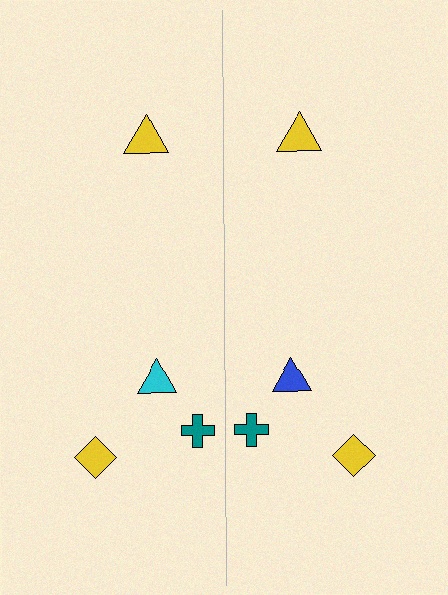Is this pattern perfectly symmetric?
No, the pattern is not perfectly symmetric. The blue triangle on the right side breaks the symmetry — its mirror counterpart is cyan.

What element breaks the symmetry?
The blue triangle on the right side breaks the symmetry — its mirror counterpart is cyan.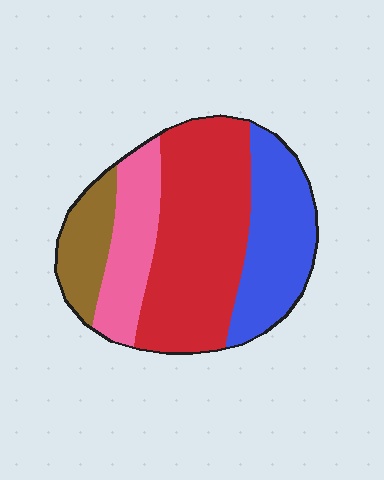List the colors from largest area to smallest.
From largest to smallest: red, blue, pink, brown.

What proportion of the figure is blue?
Blue covers around 25% of the figure.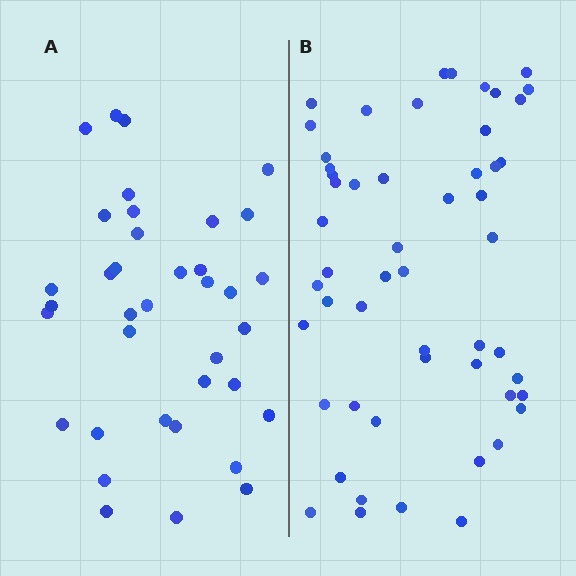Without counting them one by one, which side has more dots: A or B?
Region B (the right region) has more dots.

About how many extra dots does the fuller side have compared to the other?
Region B has approximately 15 more dots than region A.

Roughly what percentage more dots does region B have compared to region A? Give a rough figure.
About 45% more.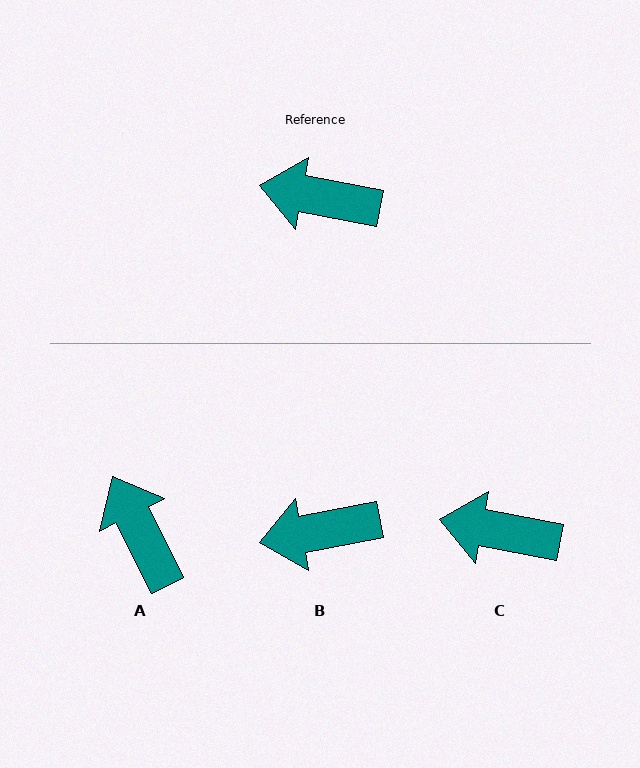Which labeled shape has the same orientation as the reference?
C.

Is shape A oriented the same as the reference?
No, it is off by about 53 degrees.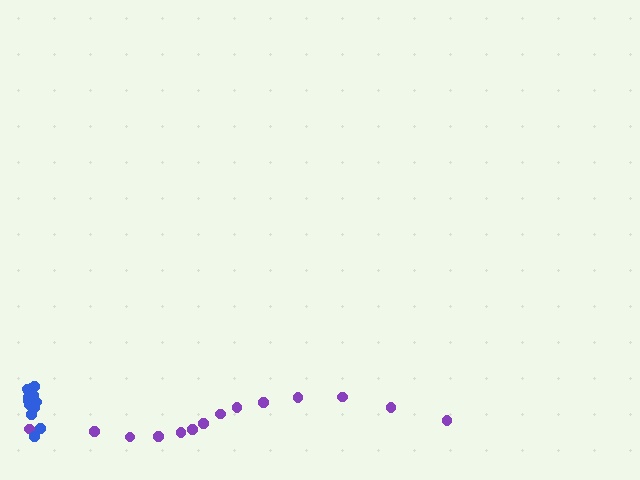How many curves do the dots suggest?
There are 2 distinct paths.